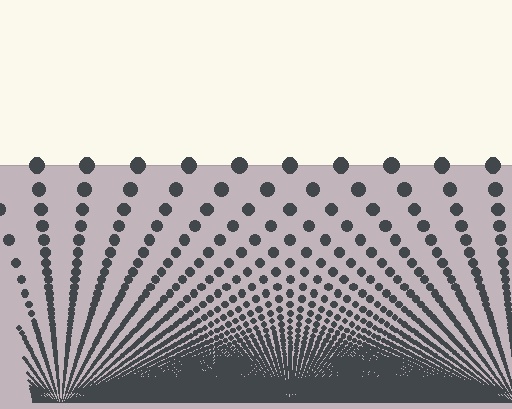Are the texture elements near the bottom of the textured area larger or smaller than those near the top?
Smaller. The gradient is inverted — elements near the bottom are smaller and denser.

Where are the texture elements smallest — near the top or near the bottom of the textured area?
Near the bottom.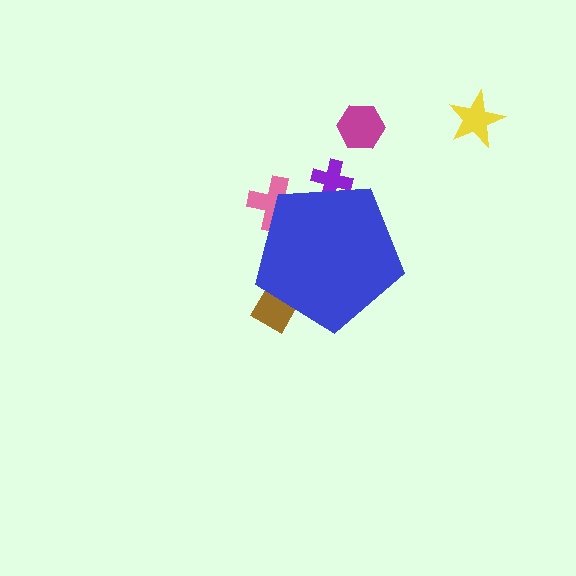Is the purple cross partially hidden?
Yes, the purple cross is partially hidden behind the blue pentagon.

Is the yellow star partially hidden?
No, the yellow star is fully visible.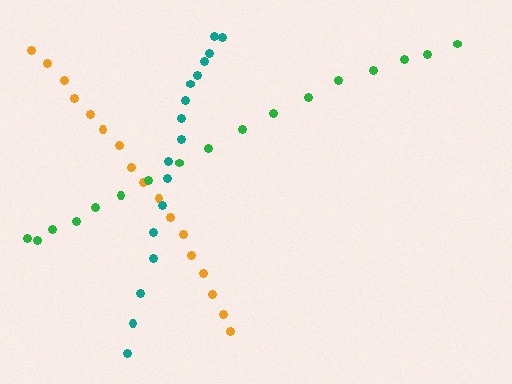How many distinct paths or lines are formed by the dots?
There are 3 distinct paths.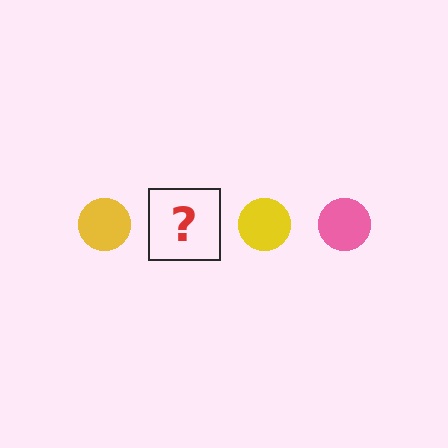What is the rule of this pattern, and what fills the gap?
The rule is that the pattern cycles through yellow, pink circles. The gap should be filled with a pink circle.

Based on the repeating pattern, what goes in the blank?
The blank should be a pink circle.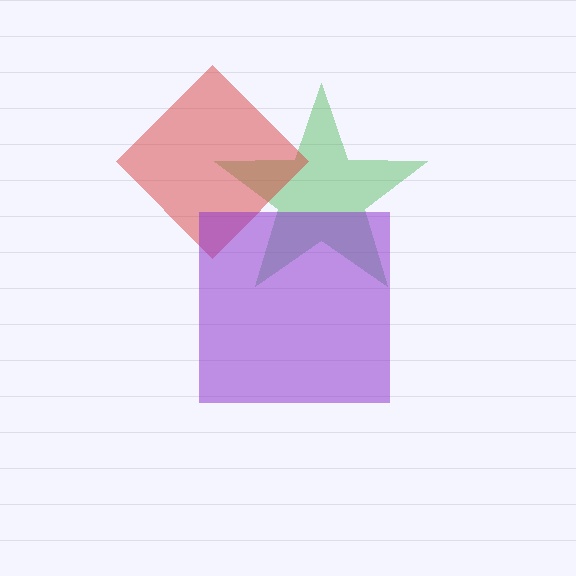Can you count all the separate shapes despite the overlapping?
Yes, there are 3 separate shapes.